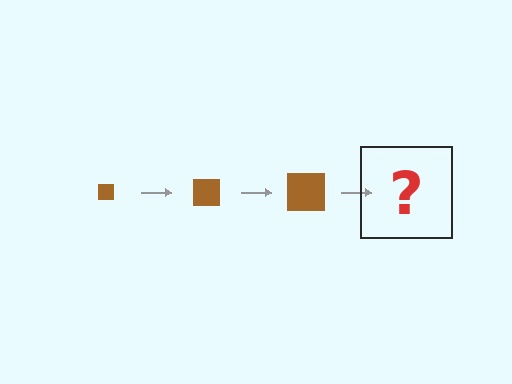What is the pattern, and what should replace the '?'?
The pattern is that the square gets progressively larger each step. The '?' should be a brown square, larger than the previous one.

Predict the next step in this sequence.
The next step is a brown square, larger than the previous one.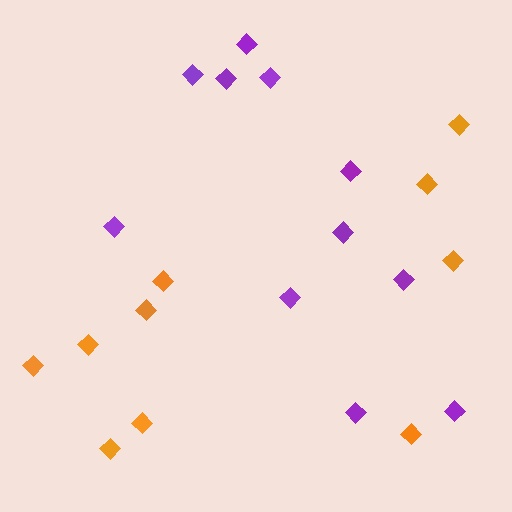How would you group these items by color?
There are 2 groups: one group of purple diamonds (11) and one group of orange diamonds (10).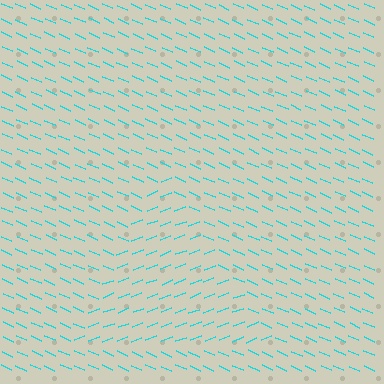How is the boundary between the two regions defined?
The boundary is defined purely by a change in line orientation (approximately 45 degrees difference). All lines are the same color and thickness.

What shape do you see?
I see a triangle.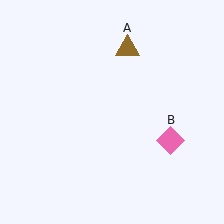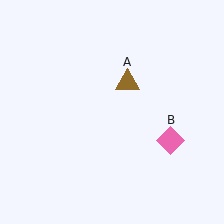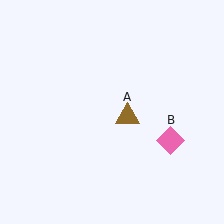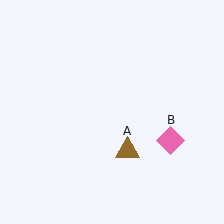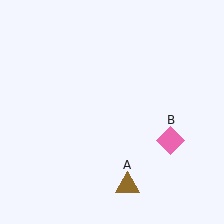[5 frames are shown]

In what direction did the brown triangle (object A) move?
The brown triangle (object A) moved down.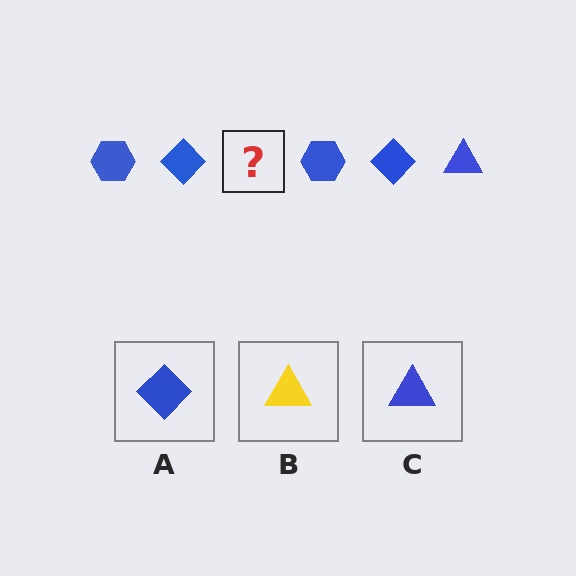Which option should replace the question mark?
Option C.